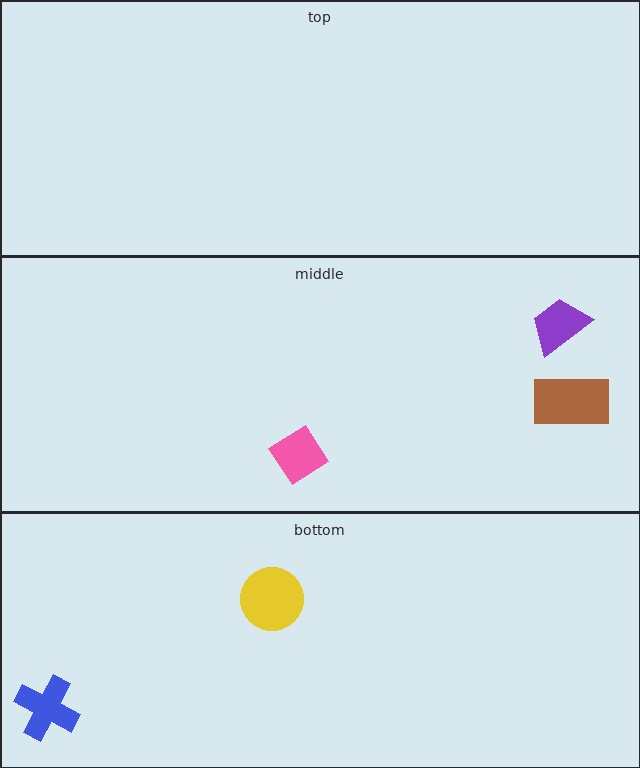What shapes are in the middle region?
The pink diamond, the brown rectangle, the purple trapezoid.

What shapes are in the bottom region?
The blue cross, the yellow circle.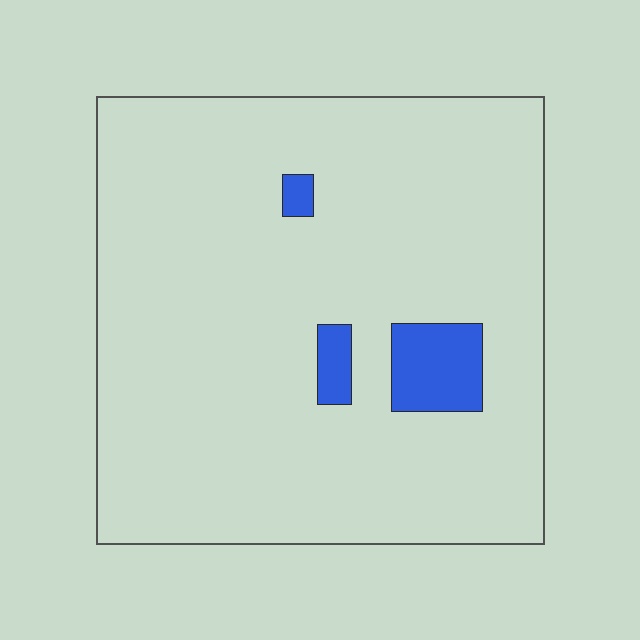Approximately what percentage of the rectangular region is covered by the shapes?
Approximately 5%.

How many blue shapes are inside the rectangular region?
3.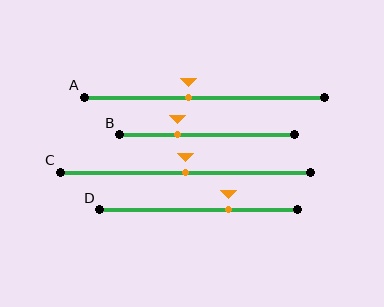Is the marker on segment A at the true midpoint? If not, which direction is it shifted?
No, the marker on segment A is shifted to the left by about 6% of the segment length.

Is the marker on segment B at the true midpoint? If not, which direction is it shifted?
No, the marker on segment B is shifted to the left by about 17% of the segment length.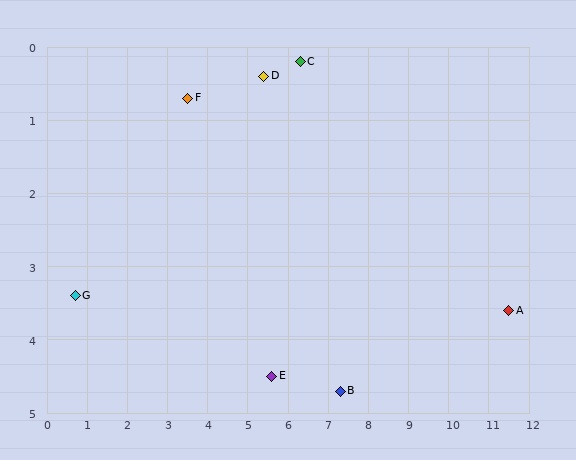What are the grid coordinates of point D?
Point D is at approximately (5.4, 0.4).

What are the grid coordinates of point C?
Point C is at approximately (6.3, 0.2).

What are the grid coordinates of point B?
Point B is at approximately (7.3, 4.7).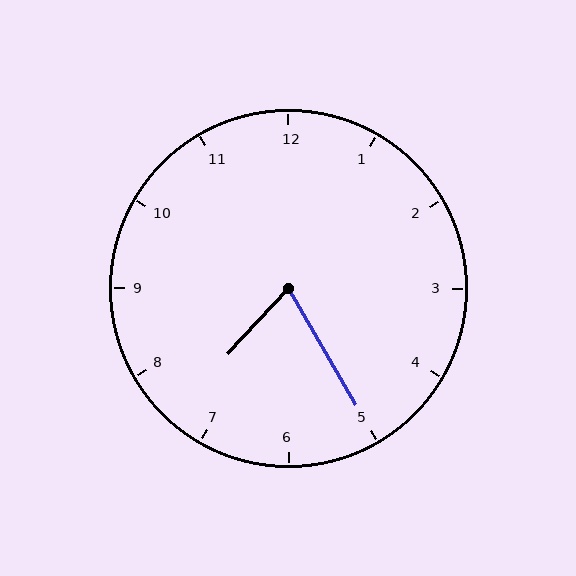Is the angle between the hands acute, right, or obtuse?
It is acute.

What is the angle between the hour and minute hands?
Approximately 72 degrees.